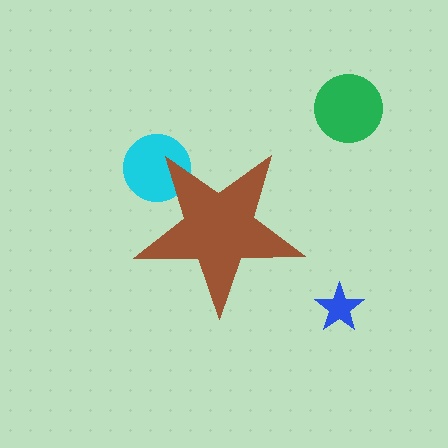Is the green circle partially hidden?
No, the green circle is fully visible.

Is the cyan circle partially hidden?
Yes, the cyan circle is partially hidden behind the brown star.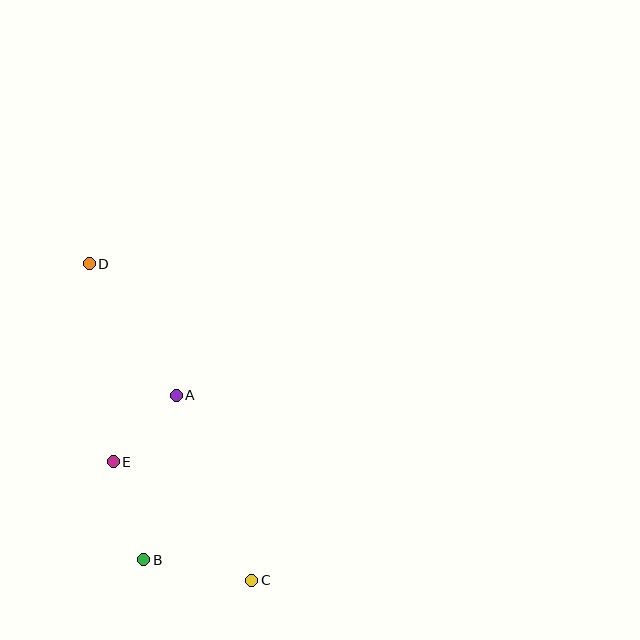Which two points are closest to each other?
Points A and E are closest to each other.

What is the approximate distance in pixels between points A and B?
The distance between A and B is approximately 168 pixels.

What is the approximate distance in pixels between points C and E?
The distance between C and E is approximately 182 pixels.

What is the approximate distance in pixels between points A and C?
The distance between A and C is approximately 200 pixels.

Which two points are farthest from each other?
Points C and D are farthest from each other.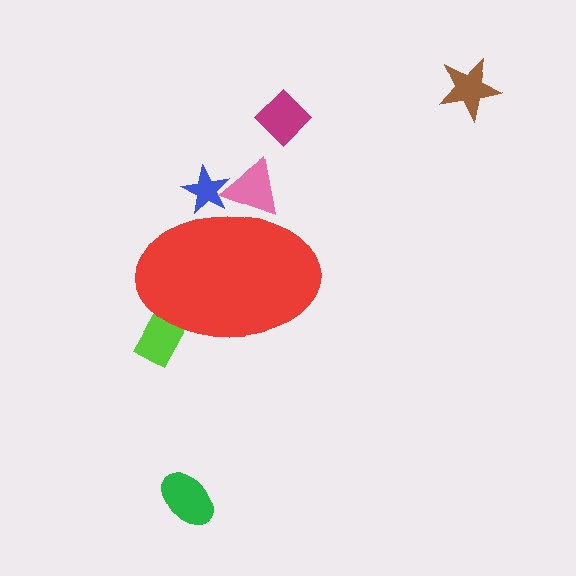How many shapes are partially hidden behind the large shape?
3 shapes are partially hidden.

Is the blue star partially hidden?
Yes, the blue star is partially hidden behind the red ellipse.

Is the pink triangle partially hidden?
Yes, the pink triangle is partially hidden behind the red ellipse.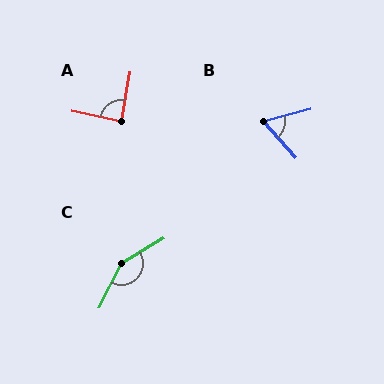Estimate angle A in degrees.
Approximately 89 degrees.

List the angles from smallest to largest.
B (64°), A (89°), C (147°).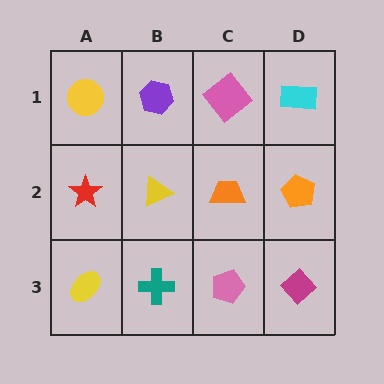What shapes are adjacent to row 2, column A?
A yellow circle (row 1, column A), a yellow ellipse (row 3, column A), a yellow triangle (row 2, column B).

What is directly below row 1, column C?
An orange trapezoid.